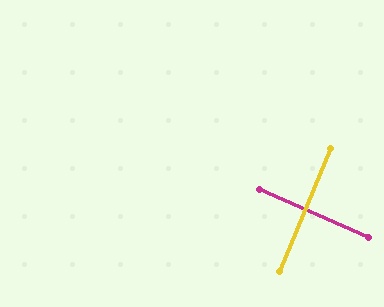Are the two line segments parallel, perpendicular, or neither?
Perpendicular — they meet at approximately 89°.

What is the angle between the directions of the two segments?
Approximately 89 degrees.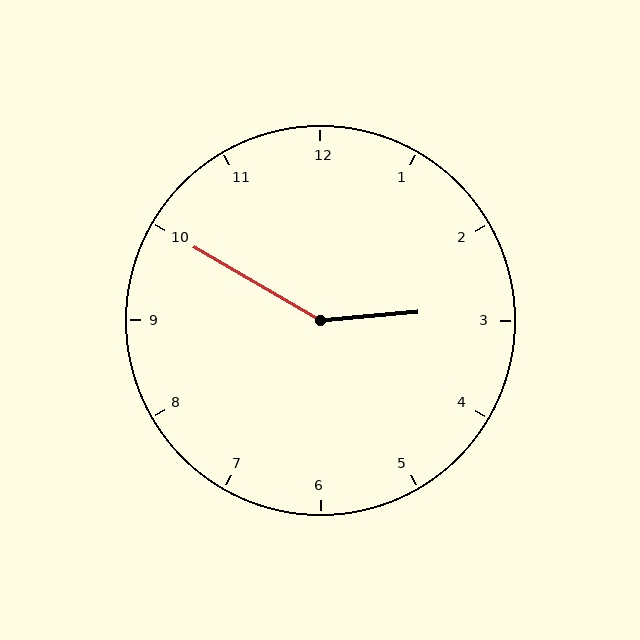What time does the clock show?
2:50.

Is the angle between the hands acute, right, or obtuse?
It is obtuse.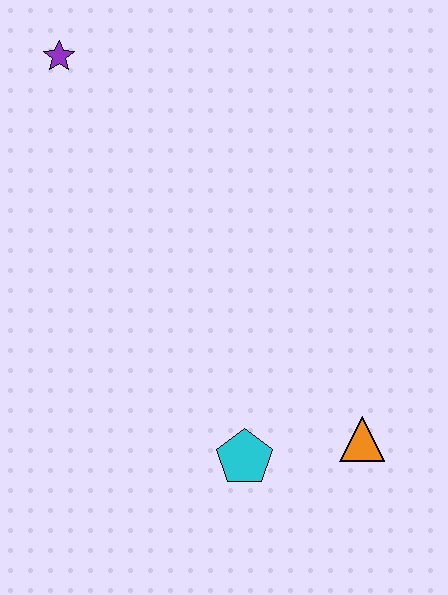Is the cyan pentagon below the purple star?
Yes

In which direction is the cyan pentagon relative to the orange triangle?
The cyan pentagon is to the left of the orange triangle.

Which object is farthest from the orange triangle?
The purple star is farthest from the orange triangle.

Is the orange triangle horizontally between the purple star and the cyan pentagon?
No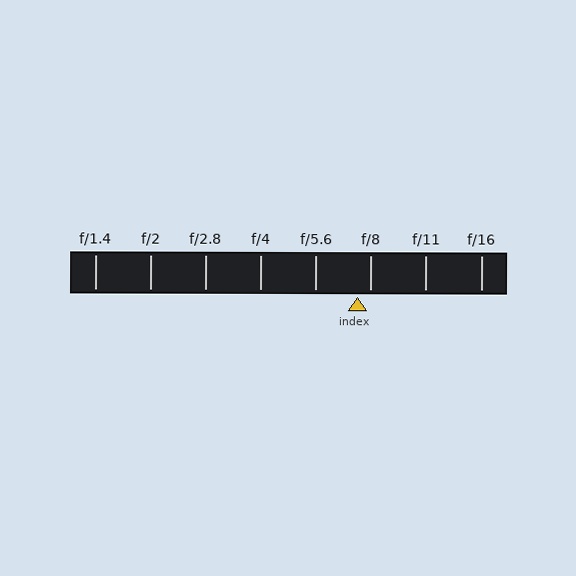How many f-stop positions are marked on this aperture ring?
There are 8 f-stop positions marked.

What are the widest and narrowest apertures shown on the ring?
The widest aperture shown is f/1.4 and the narrowest is f/16.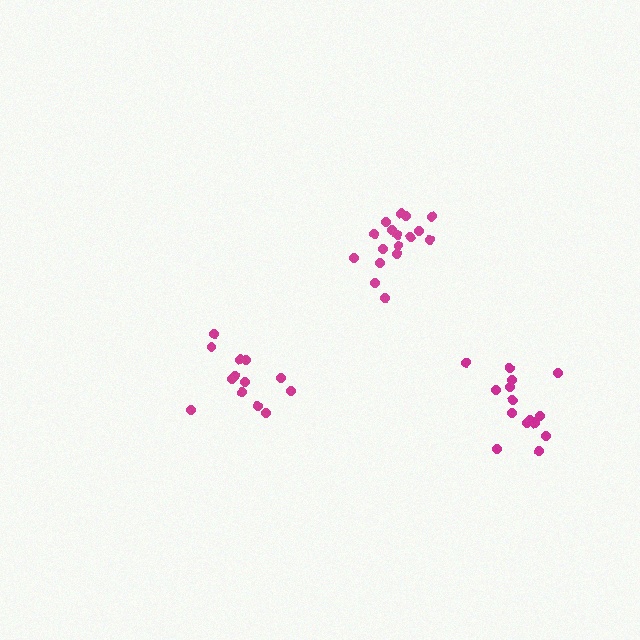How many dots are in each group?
Group 1: 13 dots, Group 2: 17 dots, Group 3: 15 dots (45 total).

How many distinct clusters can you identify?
There are 3 distinct clusters.